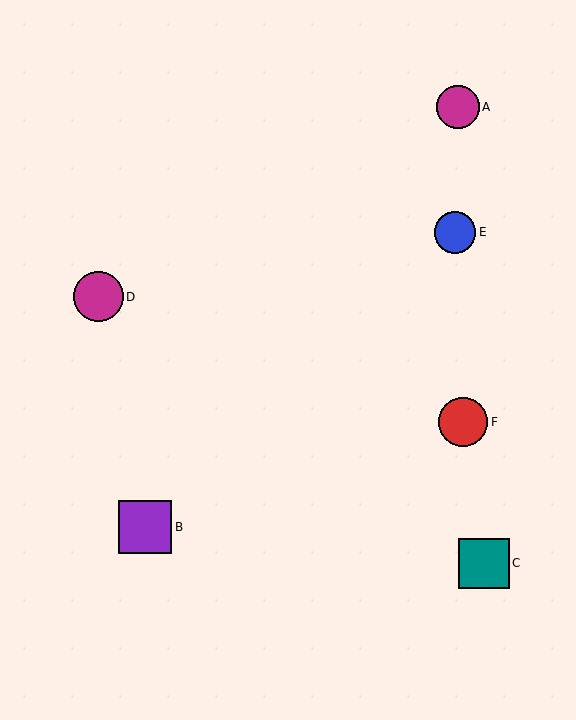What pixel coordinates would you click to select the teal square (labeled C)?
Click at (484, 563) to select the teal square C.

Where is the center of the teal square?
The center of the teal square is at (484, 563).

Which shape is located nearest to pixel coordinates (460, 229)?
The blue circle (labeled E) at (455, 232) is nearest to that location.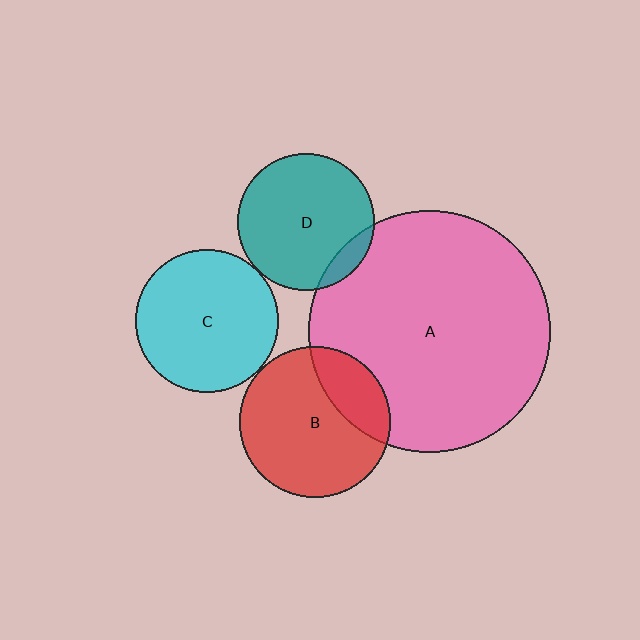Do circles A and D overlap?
Yes.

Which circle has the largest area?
Circle A (pink).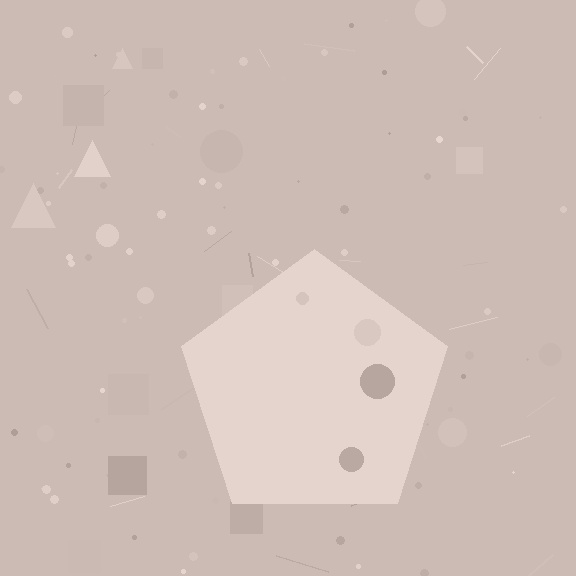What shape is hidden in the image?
A pentagon is hidden in the image.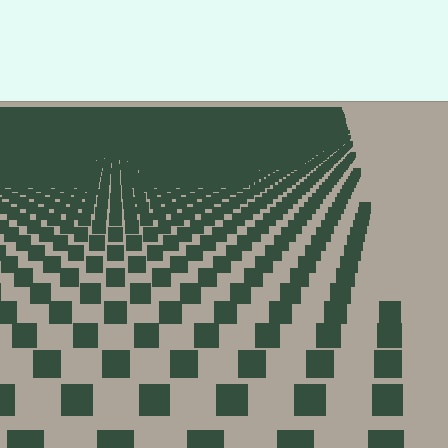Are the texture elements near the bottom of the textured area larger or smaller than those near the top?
Larger. Near the bottom, elements are closer to the viewer and appear at a bigger on-screen size.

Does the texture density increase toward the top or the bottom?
Density increases toward the top.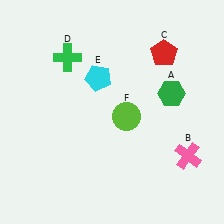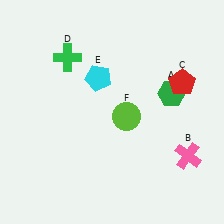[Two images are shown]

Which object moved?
The red pentagon (C) moved down.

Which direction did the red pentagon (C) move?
The red pentagon (C) moved down.